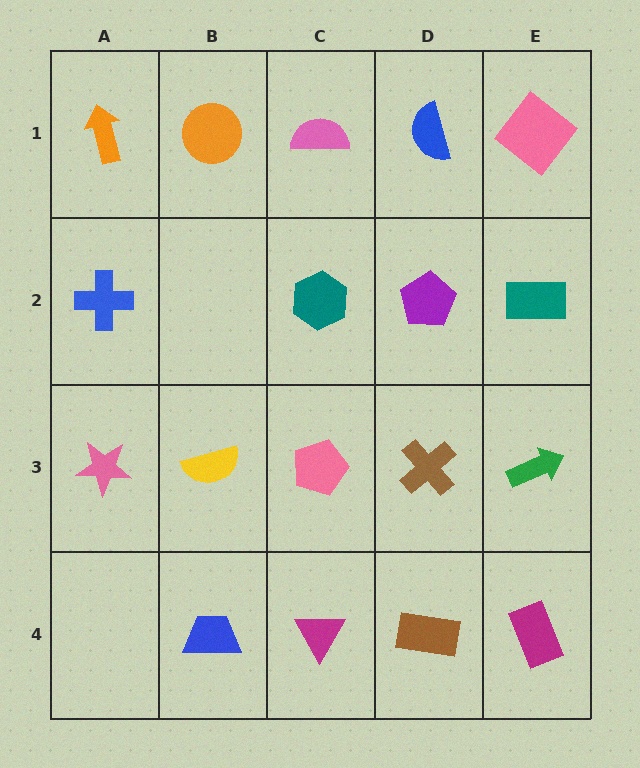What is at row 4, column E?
A magenta rectangle.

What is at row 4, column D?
A brown rectangle.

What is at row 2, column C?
A teal hexagon.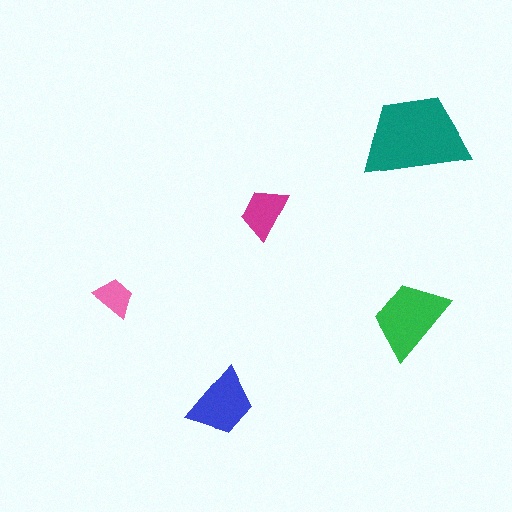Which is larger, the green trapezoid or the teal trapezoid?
The teal one.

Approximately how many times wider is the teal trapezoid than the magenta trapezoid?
About 2 times wider.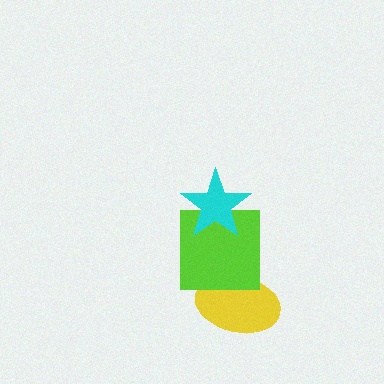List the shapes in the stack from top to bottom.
From top to bottom: the cyan star, the lime square, the yellow ellipse.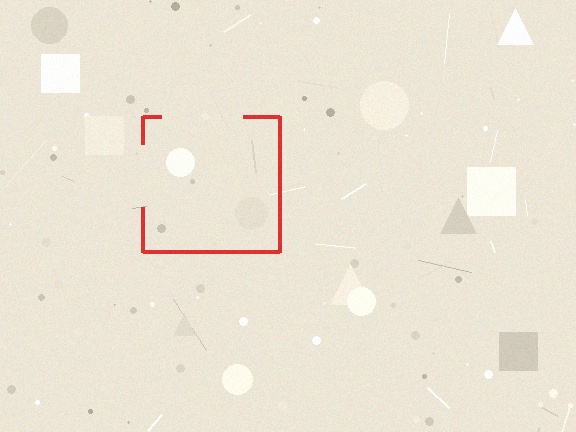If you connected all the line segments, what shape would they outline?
They would outline a square.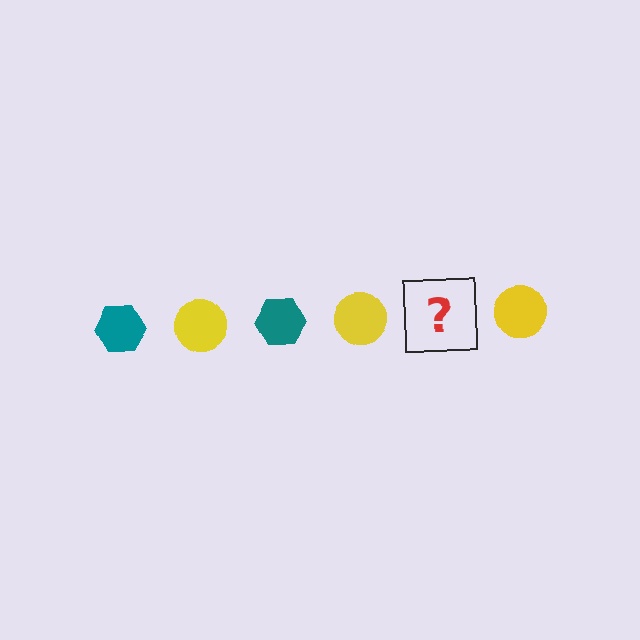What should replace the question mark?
The question mark should be replaced with a teal hexagon.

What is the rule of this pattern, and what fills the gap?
The rule is that the pattern alternates between teal hexagon and yellow circle. The gap should be filled with a teal hexagon.